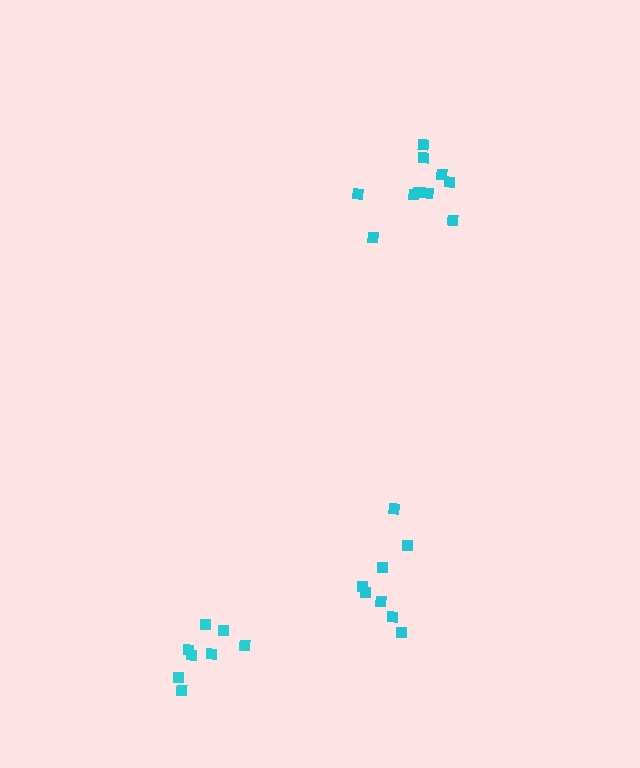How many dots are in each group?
Group 1: 10 dots, Group 2: 8 dots, Group 3: 8 dots (26 total).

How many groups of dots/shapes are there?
There are 3 groups.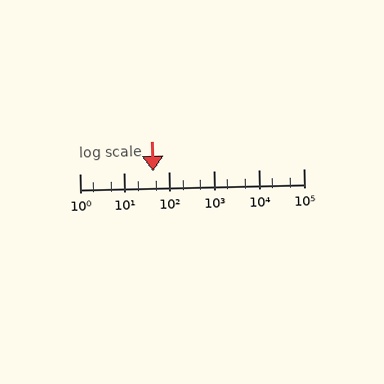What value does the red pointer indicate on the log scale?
The pointer indicates approximately 43.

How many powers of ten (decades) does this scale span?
The scale spans 5 decades, from 1 to 100000.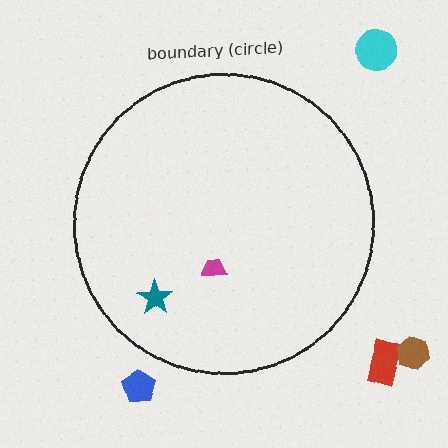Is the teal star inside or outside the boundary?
Inside.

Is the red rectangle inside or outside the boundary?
Outside.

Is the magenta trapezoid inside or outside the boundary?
Inside.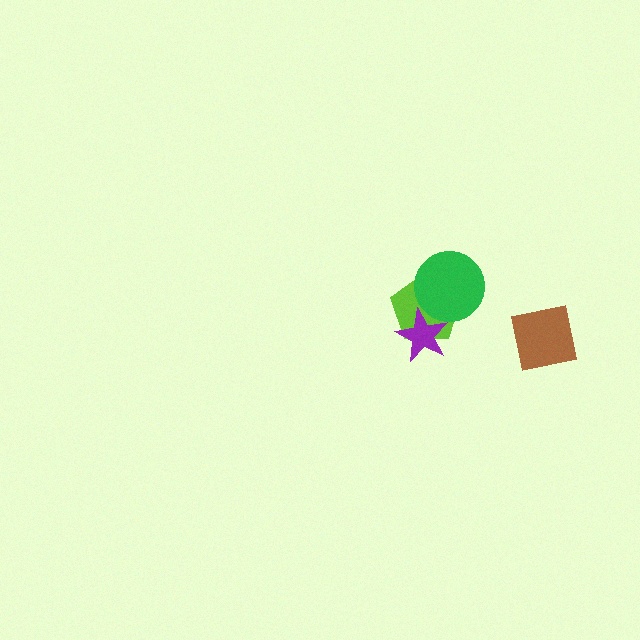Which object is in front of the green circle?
The purple star is in front of the green circle.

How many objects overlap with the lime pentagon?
2 objects overlap with the lime pentagon.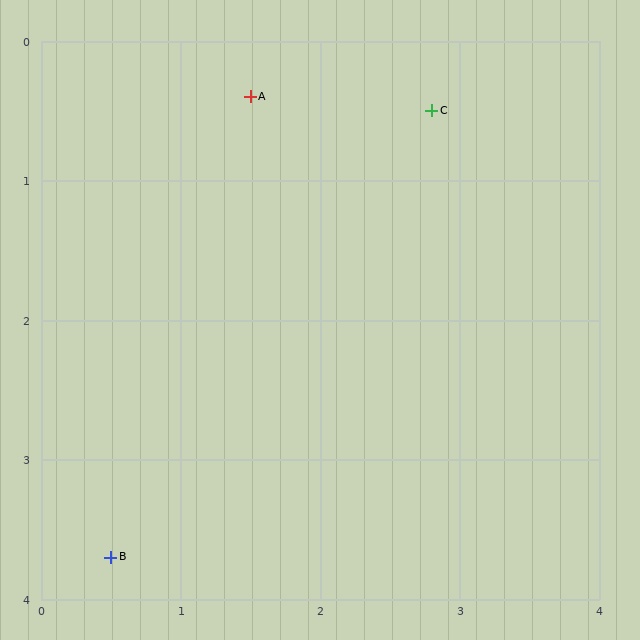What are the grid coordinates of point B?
Point B is at approximately (0.5, 3.7).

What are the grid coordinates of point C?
Point C is at approximately (2.8, 0.5).